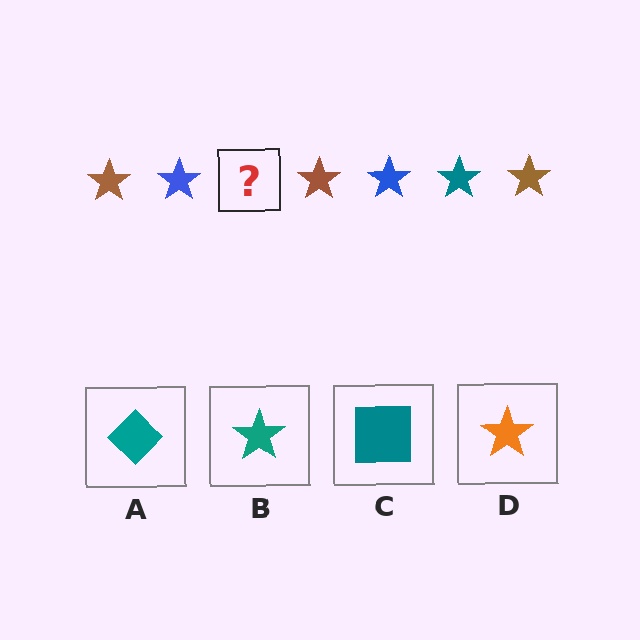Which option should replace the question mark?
Option B.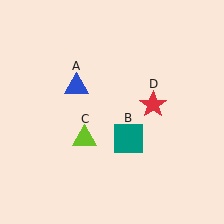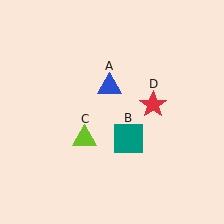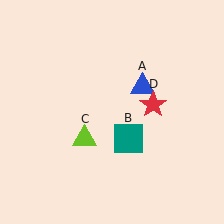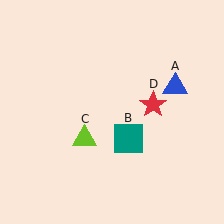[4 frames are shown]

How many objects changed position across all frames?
1 object changed position: blue triangle (object A).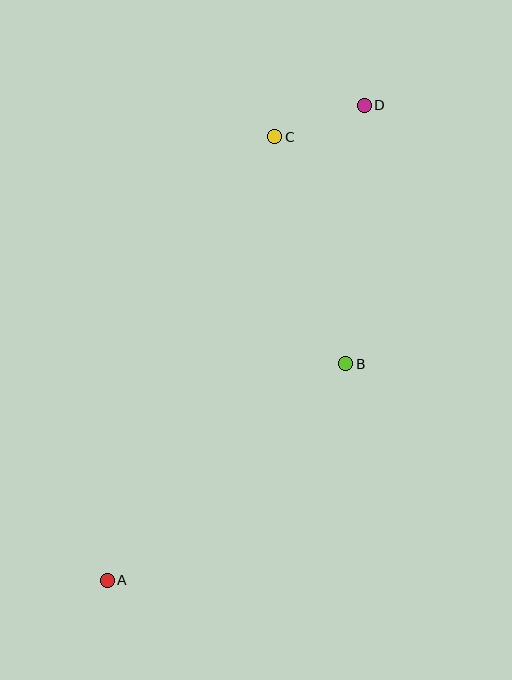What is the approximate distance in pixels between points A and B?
The distance between A and B is approximately 323 pixels.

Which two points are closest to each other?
Points C and D are closest to each other.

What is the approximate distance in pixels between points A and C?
The distance between A and C is approximately 474 pixels.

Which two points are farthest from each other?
Points A and D are farthest from each other.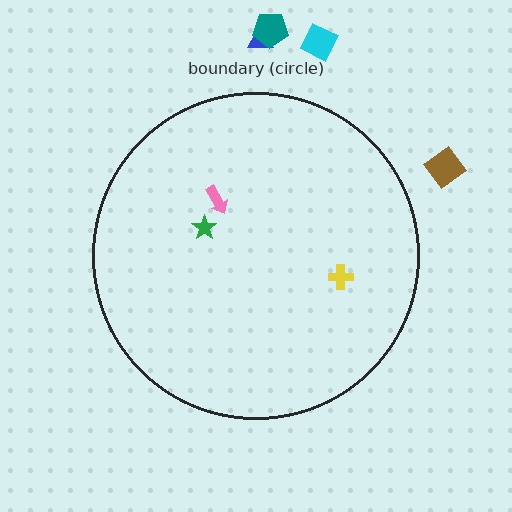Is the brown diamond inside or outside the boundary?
Outside.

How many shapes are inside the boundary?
3 inside, 4 outside.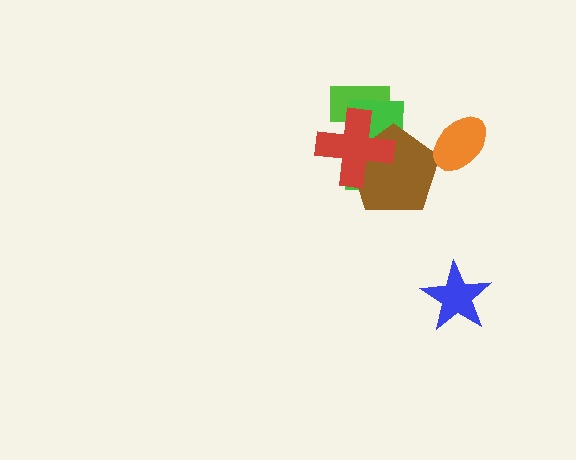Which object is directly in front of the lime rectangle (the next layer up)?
The green rectangle is directly in front of the lime rectangle.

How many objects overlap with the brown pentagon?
3 objects overlap with the brown pentagon.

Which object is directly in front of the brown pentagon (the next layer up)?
The orange ellipse is directly in front of the brown pentagon.